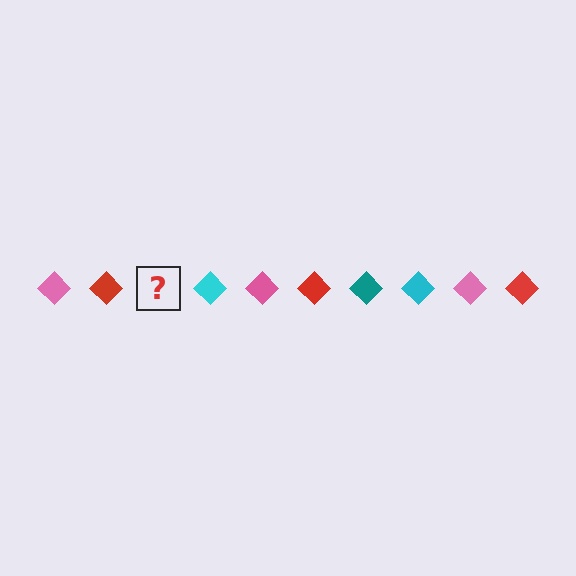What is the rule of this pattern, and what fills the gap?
The rule is that the pattern cycles through pink, red, teal, cyan diamonds. The gap should be filled with a teal diamond.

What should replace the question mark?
The question mark should be replaced with a teal diamond.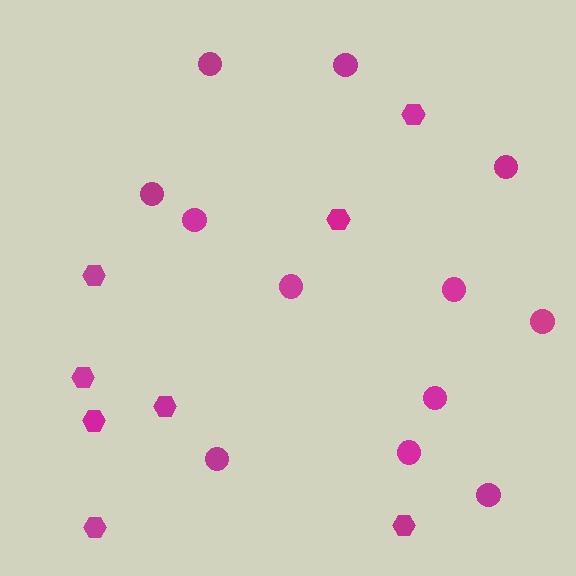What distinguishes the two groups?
There are 2 groups: one group of circles (12) and one group of hexagons (8).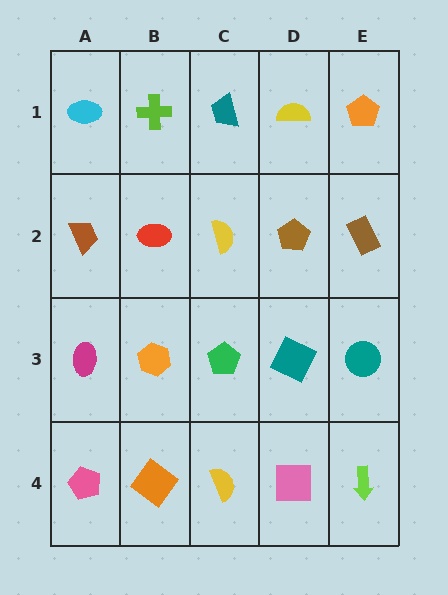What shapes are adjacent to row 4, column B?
An orange hexagon (row 3, column B), a pink pentagon (row 4, column A), a yellow semicircle (row 4, column C).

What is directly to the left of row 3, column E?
A teal square.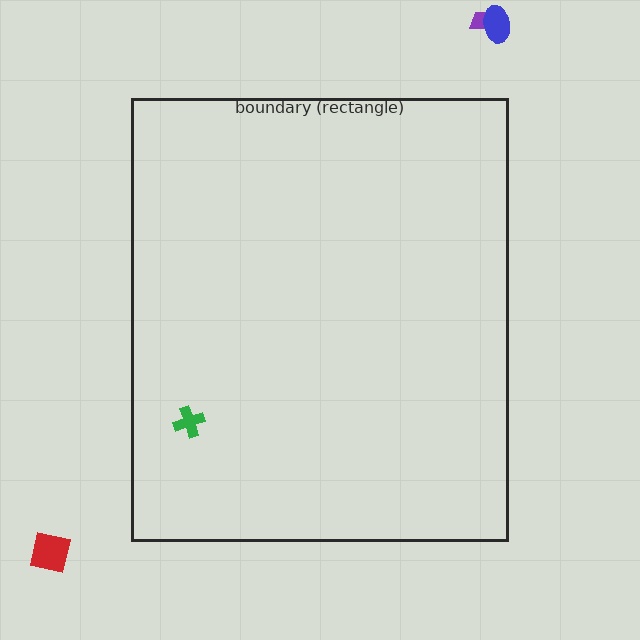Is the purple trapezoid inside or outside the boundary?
Outside.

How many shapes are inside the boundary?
1 inside, 3 outside.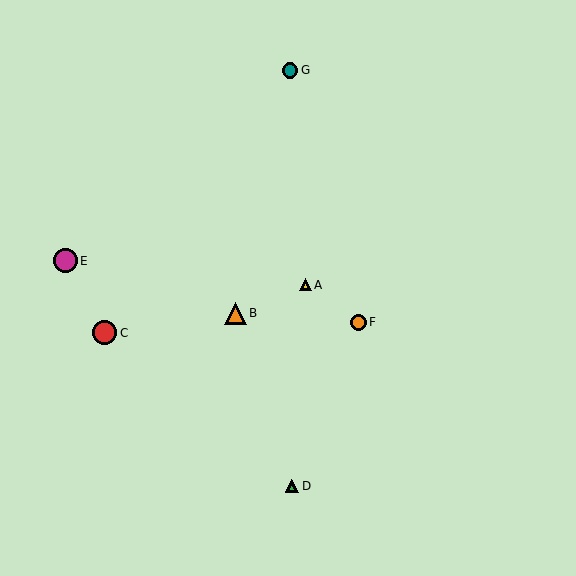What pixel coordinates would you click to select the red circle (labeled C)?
Click at (105, 333) to select the red circle C.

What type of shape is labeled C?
Shape C is a red circle.